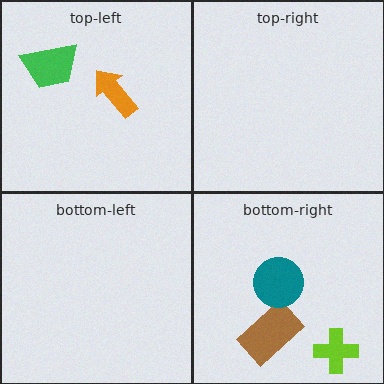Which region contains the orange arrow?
The top-left region.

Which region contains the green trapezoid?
The top-left region.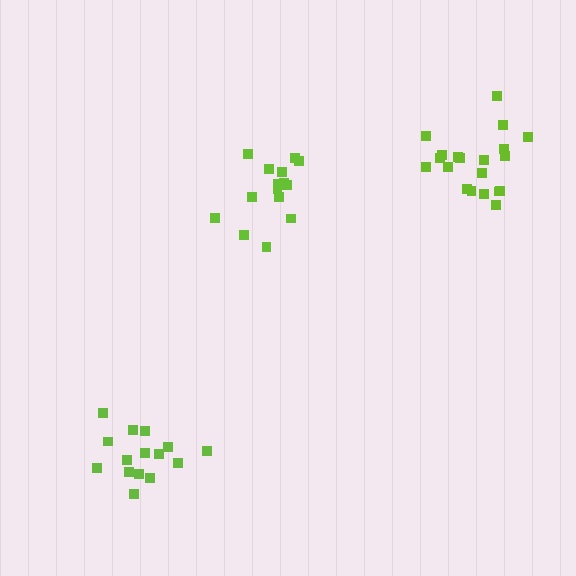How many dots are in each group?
Group 1: 15 dots, Group 2: 15 dots, Group 3: 20 dots (50 total).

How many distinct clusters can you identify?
There are 3 distinct clusters.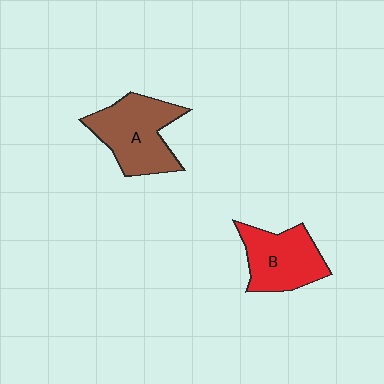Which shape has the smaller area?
Shape B (red).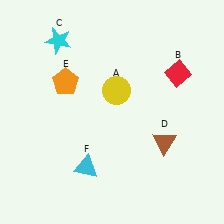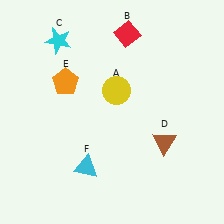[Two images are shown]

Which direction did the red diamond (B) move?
The red diamond (B) moved left.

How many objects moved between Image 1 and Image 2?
1 object moved between the two images.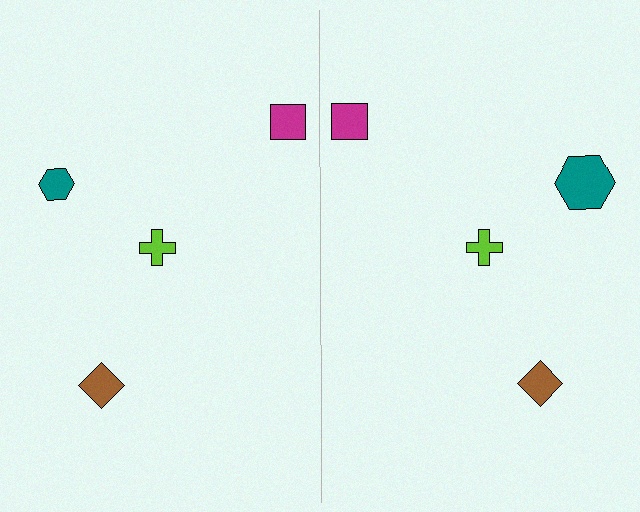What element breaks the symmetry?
The teal hexagon on the right side has a different size than its mirror counterpart.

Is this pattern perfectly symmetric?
No, the pattern is not perfectly symmetric. The teal hexagon on the right side has a different size than its mirror counterpart.